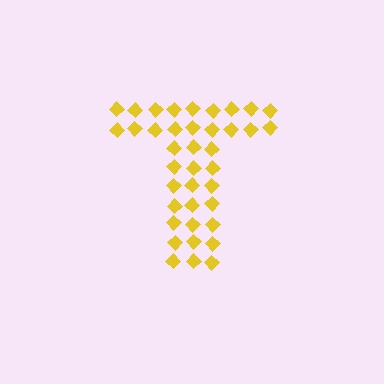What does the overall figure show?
The overall figure shows the letter T.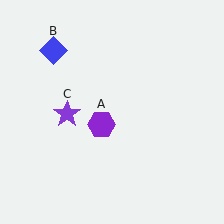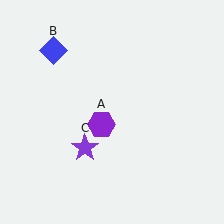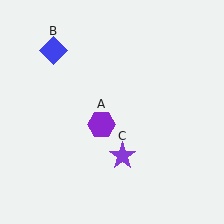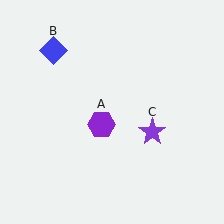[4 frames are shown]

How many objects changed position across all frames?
1 object changed position: purple star (object C).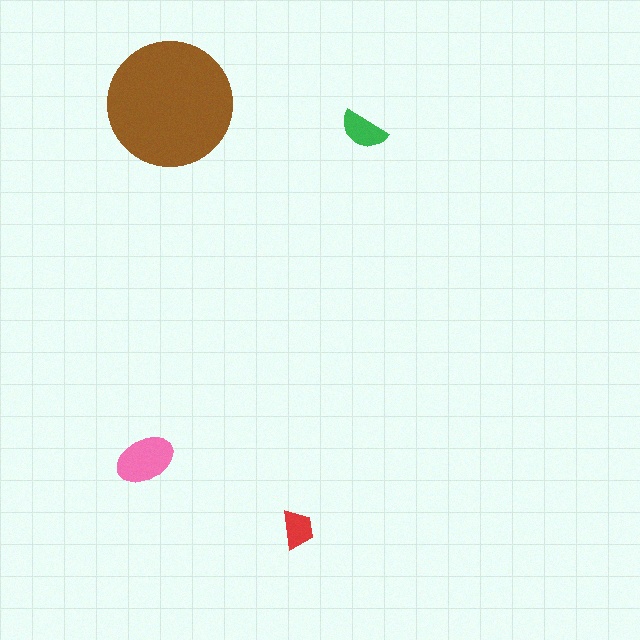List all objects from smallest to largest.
The red trapezoid, the green semicircle, the pink ellipse, the brown circle.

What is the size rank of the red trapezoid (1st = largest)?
4th.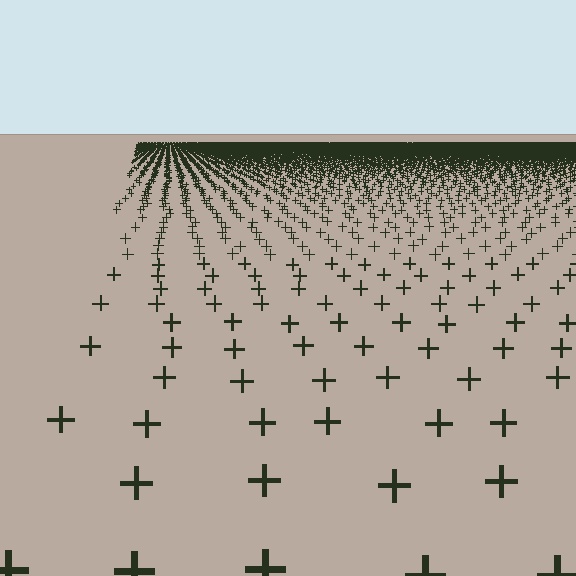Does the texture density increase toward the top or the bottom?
Density increases toward the top.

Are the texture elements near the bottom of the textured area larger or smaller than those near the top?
Larger. Near the bottom, elements are closer to the viewer and appear at a bigger on-screen size.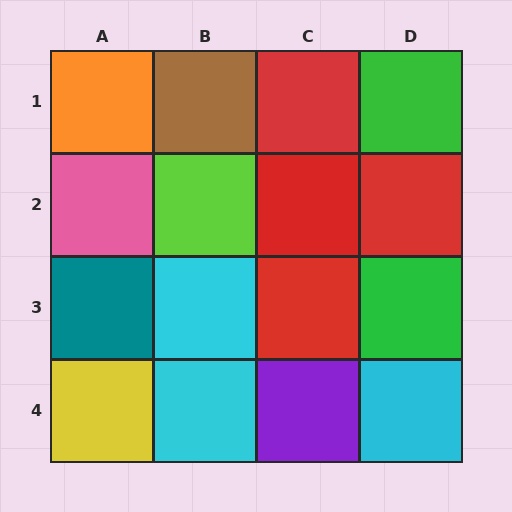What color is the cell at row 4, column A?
Yellow.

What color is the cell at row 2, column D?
Red.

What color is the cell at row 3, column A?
Teal.